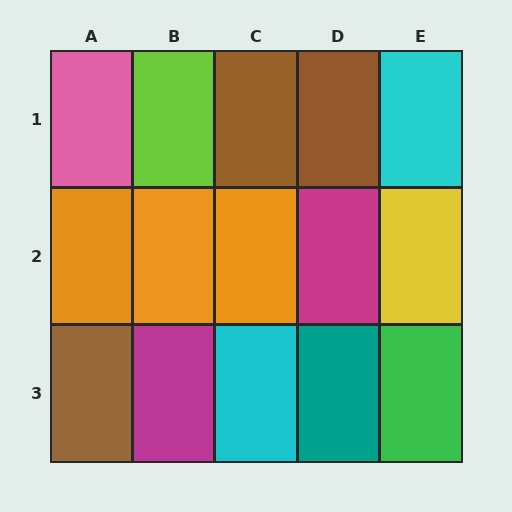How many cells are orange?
3 cells are orange.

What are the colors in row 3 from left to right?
Brown, magenta, cyan, teal, green.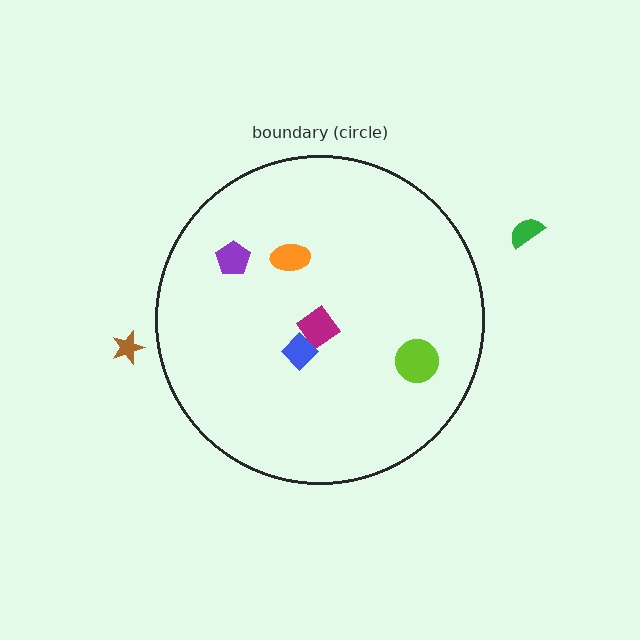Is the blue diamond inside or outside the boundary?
Inside.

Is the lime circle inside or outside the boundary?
Inside.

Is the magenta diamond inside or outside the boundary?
Inside.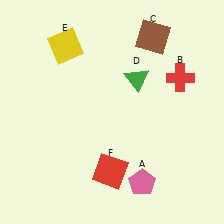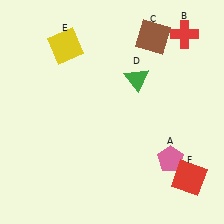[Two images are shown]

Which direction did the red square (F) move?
The red square (F) moved right.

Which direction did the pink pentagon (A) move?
The pink pentagon (A) moved right.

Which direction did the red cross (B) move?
The red cross (B) moved up.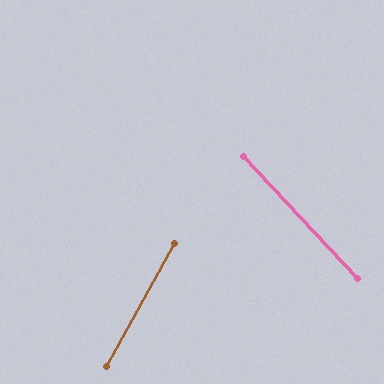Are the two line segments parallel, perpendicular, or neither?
Neither parallel nor perpendicular — they differ by about 72°.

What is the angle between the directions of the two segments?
Approximately 72 degrees.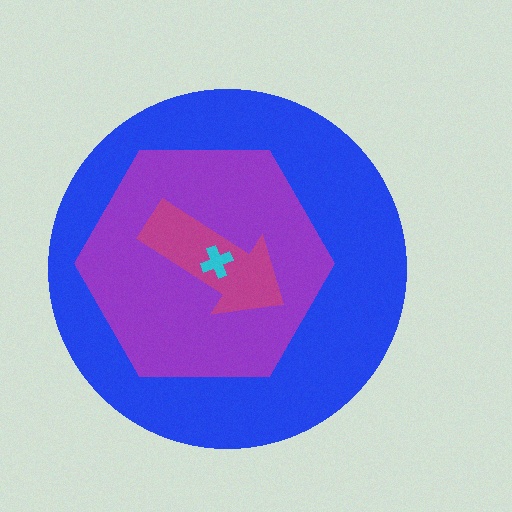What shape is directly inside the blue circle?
The purple hexagon.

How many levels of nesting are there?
4.